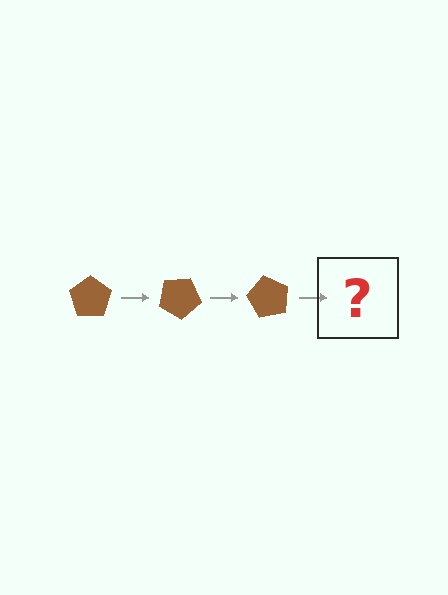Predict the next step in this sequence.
The next step is a brown pentagon rotated 90 degrees.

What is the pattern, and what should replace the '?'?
The pattern is that the pentagon rotates 30 degrees each step. The '?' should be a brown pentagon rotated 90 degrees.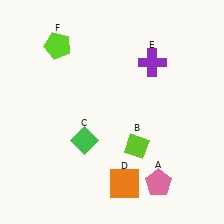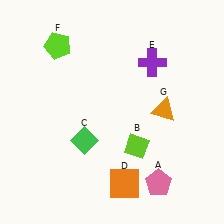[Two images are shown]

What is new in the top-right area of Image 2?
An orange triangle (G) was added in the top-right area of Image 2.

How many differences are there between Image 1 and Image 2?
There is 1 difference between the two images.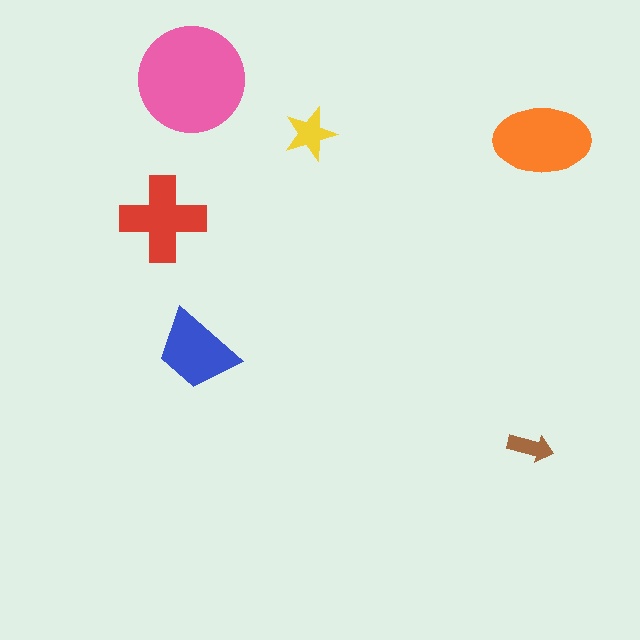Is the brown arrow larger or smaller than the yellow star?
Smaller.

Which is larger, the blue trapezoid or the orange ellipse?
The orange ellipse.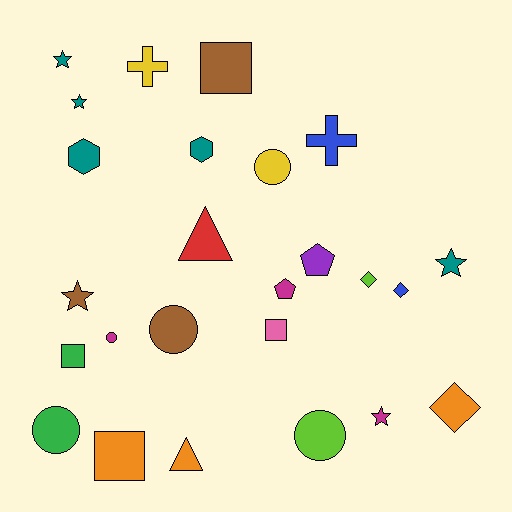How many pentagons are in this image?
There are 2 pentagons.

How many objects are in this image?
There are 25 objects.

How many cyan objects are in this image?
There are no cyan objects.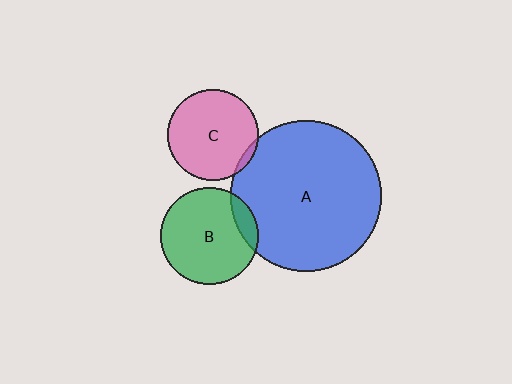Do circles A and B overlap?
Yes.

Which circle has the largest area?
Circle A (blue).